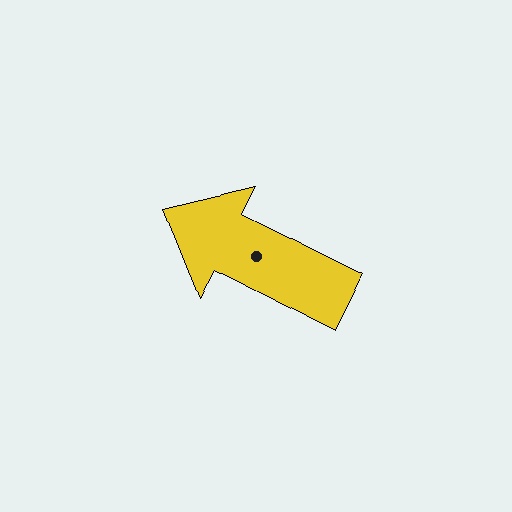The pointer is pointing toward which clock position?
Roughly 10 o'clock.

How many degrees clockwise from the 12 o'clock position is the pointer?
Approximately 297 degrees.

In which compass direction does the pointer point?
Northwest.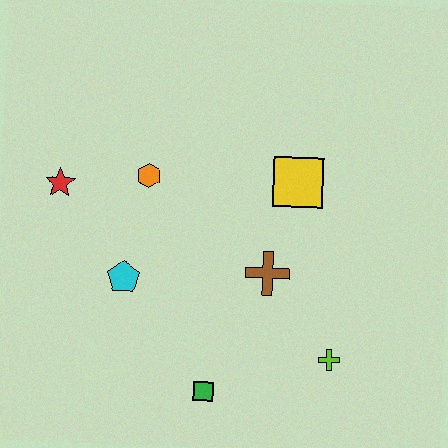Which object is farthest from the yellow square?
The red star is farthest from the yellow square.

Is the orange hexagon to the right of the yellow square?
No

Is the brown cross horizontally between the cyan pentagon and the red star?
No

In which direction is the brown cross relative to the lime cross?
The brown cross is above the lime cross.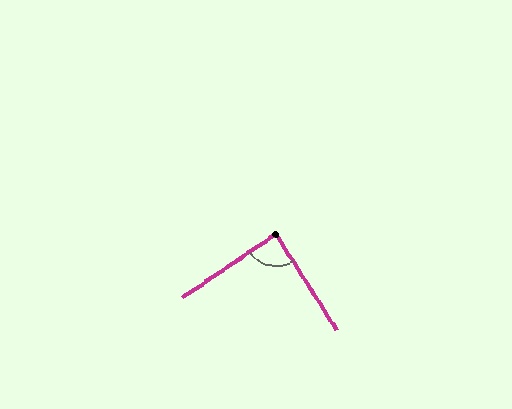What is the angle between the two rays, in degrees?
Approximately 88 degrees.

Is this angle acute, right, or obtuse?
It is approximately a right angle.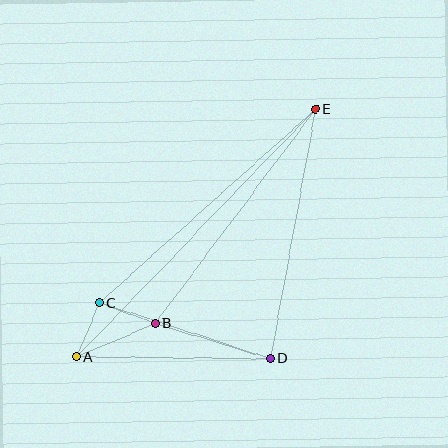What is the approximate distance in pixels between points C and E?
The distance between C and E is approximately 290 pixels.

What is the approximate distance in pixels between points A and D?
The distance between A and D is approximately 194 pixels.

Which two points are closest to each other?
Points A and C are closest to each other.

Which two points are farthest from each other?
Points A and E are farthest from each other.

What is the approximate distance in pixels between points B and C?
The distance between B and C is approximately 59 pixels.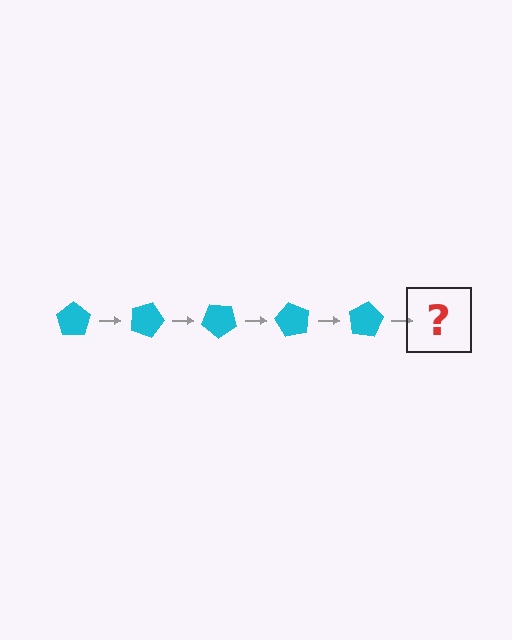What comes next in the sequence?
The next element should be a cyan pentagon rotated 100 degrees.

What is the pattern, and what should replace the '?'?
The pattern is that the pentagon rotates 20 degrees each step. The '?' should be a cyan pentagon rotated 100 degrees.